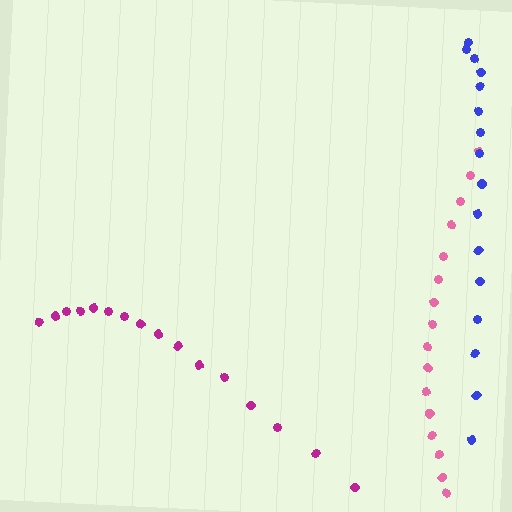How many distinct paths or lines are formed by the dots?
There are 3 distinct paths.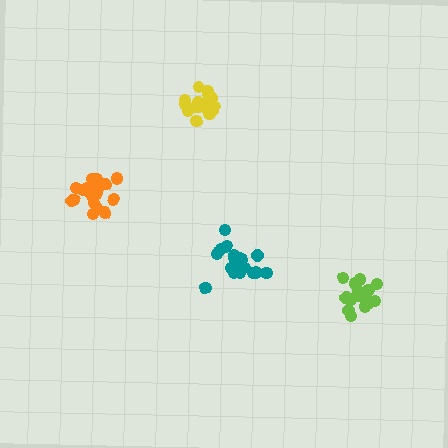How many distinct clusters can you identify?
There are 4 distinct clusters.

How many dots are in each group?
Group 1: 19 dots, Group 2: 21 dots, Group 3: 17 dots, Group 4: 21 dots (78 total).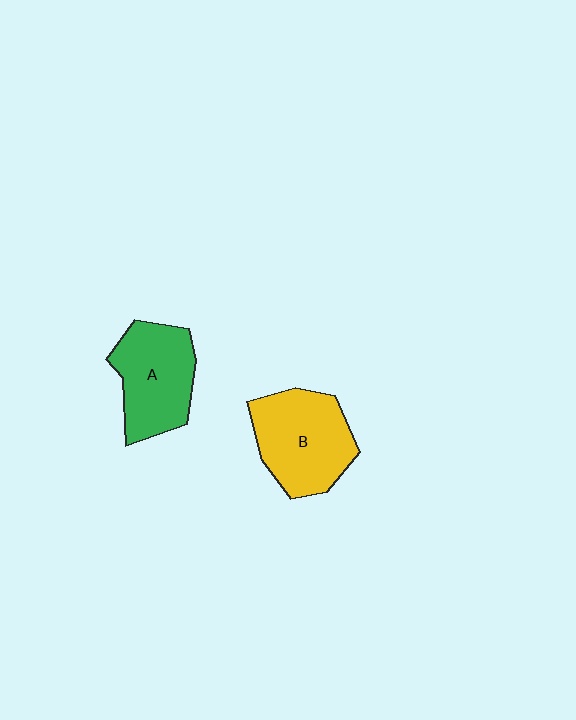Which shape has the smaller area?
Shape A (green).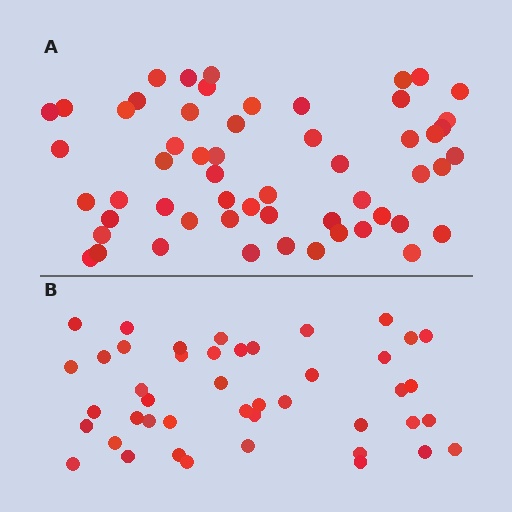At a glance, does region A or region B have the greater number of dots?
Region A (the top region) has more dots.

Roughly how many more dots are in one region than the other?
Region A has roughly 12 or so more dots than region B.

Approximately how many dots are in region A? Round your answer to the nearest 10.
About 60 dots. (The exact count is 56, which rounds to 60.)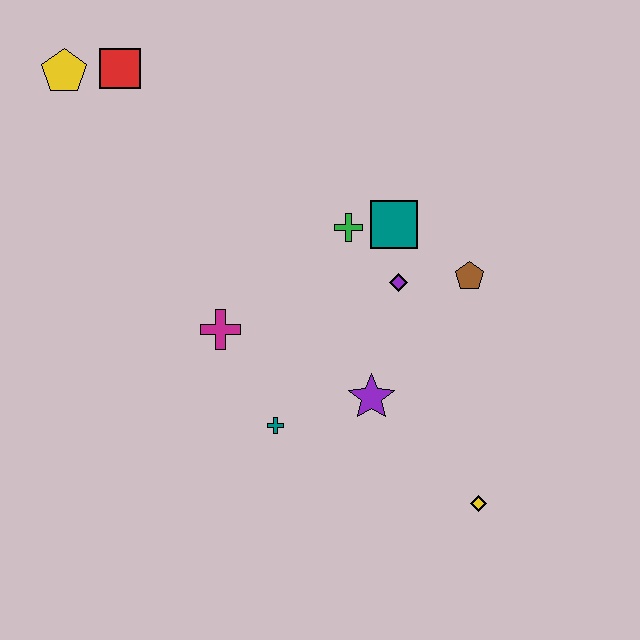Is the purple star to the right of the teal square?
No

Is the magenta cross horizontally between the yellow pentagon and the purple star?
Yes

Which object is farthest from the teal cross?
The yellow pentagon is farthest from the teal cross.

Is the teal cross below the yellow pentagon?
Yes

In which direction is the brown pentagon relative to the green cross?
The brown pentagon is to the right of the green cross.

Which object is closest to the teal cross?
The purple star is closest to the teal cross.